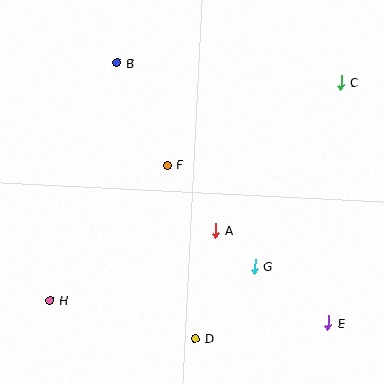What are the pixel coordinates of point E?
Point E is at (328, 323).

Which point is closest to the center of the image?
Point F at (167, 165) is closest to the center.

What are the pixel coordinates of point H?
Point H is at (50, 300).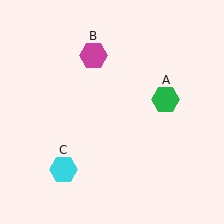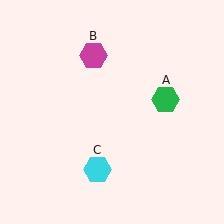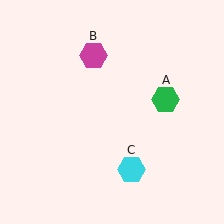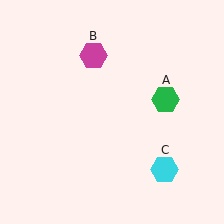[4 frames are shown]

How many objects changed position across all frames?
1 object changed position: cyan hexagon (object C).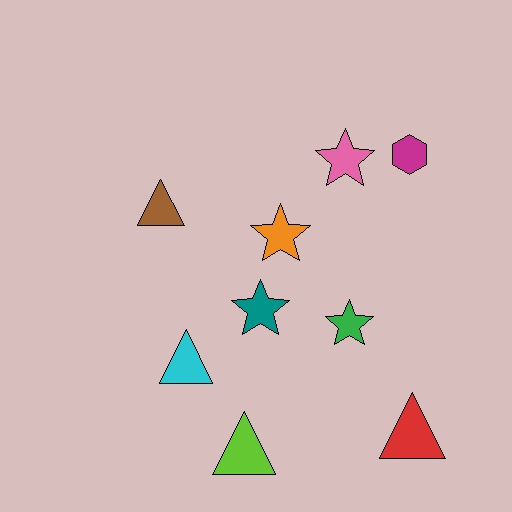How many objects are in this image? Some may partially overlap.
There are 9 objects.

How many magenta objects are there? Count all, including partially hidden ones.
There is 1 magenta object.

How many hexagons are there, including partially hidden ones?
There is 1 hexagon.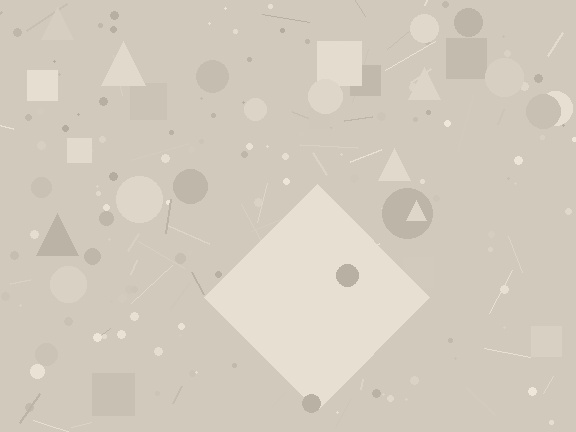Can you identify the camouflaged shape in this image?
The camouflaged shape is a diamond.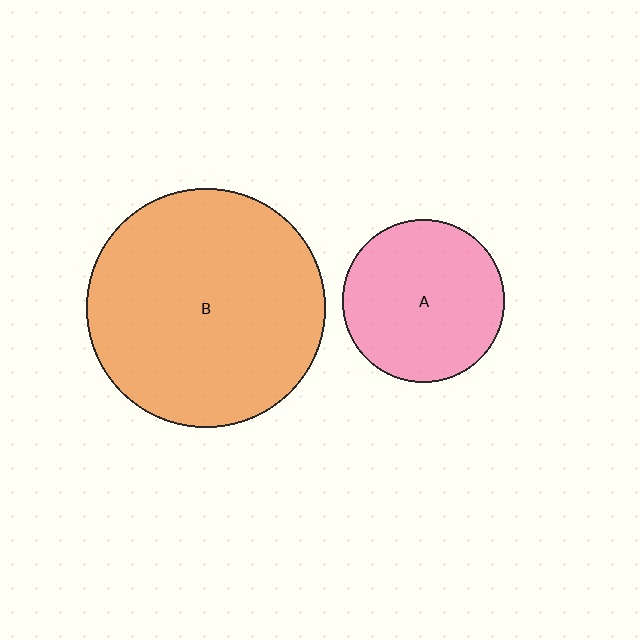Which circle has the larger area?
Circle B (orange).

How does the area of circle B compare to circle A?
Approximately 2.2 times.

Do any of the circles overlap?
No, none of the circles overlap.